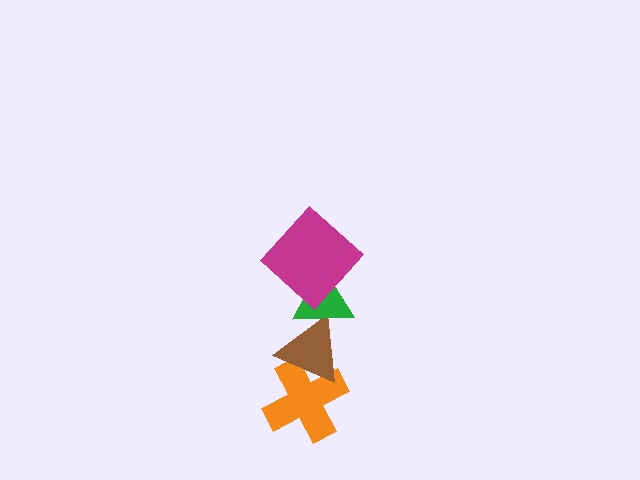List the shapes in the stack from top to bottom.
From top to bottom: the magenta diamond, the green triangle, the brown triangle, the orange cross.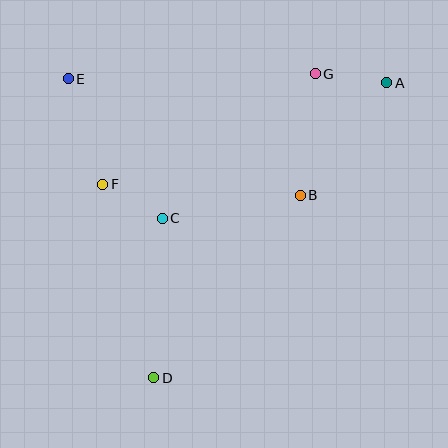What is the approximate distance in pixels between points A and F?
The distance between A and F is approximately 302 pixels.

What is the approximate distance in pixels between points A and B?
The distance between A and B is approximately 142 pixels.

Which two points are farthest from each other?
Points A and D are farthest from each other.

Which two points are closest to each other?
Points C and F are closest to each other.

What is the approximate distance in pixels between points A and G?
The distance between A and G is approximately 72 pixels.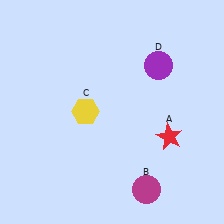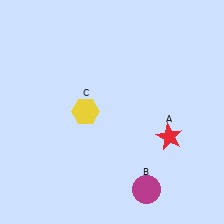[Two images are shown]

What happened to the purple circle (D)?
The purple circle (D) was removed in Image 2. It was in the top-right area of Image 1.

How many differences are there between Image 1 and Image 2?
There is 1 difference between the two images.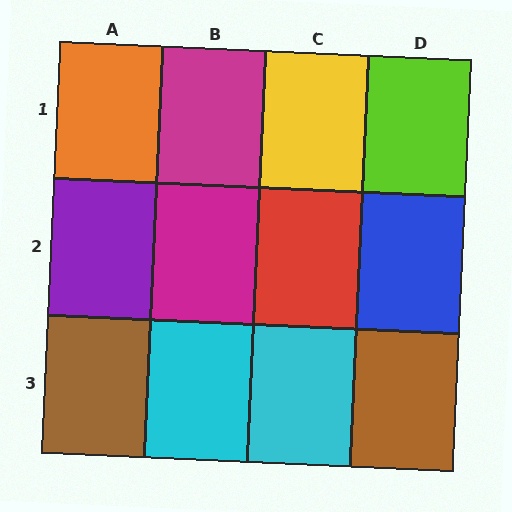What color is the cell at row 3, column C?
Cyan.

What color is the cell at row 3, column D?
Brown.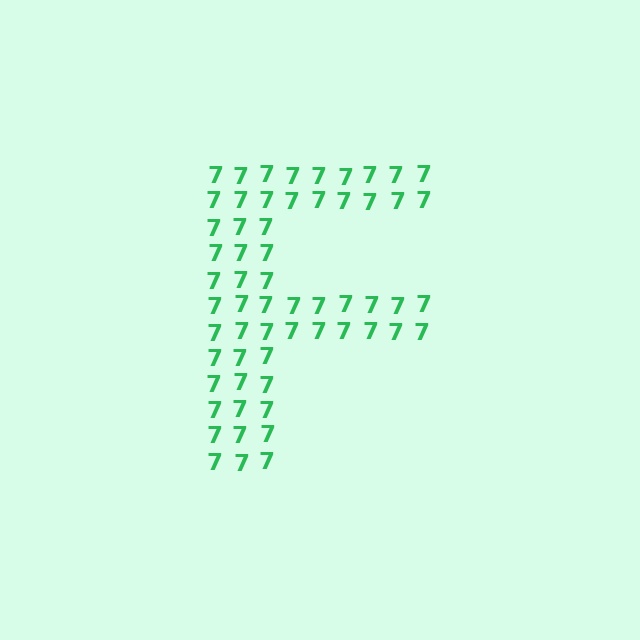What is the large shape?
The large shape is the letter F.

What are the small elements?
The small elements are digit 7's.